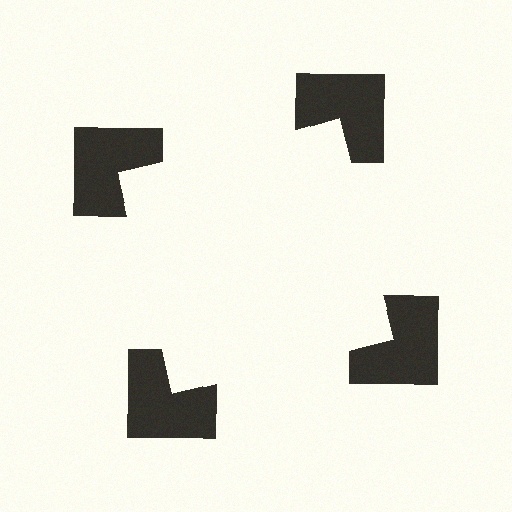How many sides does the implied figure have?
4 sides.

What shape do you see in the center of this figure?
An illusory square — its edges are inferred from the aligned wedge cuts in the notched squares, not physically drawn.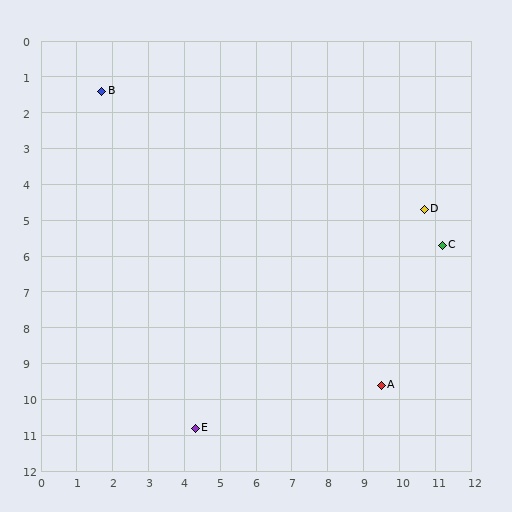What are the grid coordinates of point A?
Point A is at approximately (9.5, 9.6).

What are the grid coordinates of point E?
Point E is at approximately (4.3, 10.8).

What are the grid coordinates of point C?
Point C is at approximately (11.2, 5.7).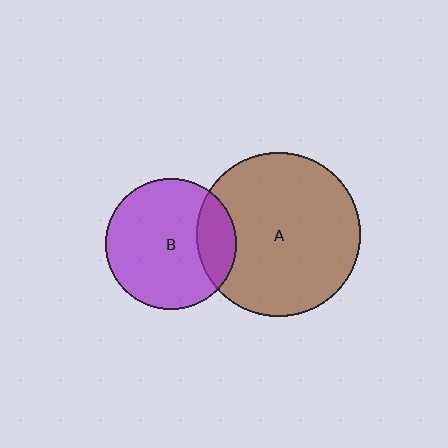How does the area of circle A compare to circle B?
Approximately 1.6 times.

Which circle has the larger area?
Circle A (brown).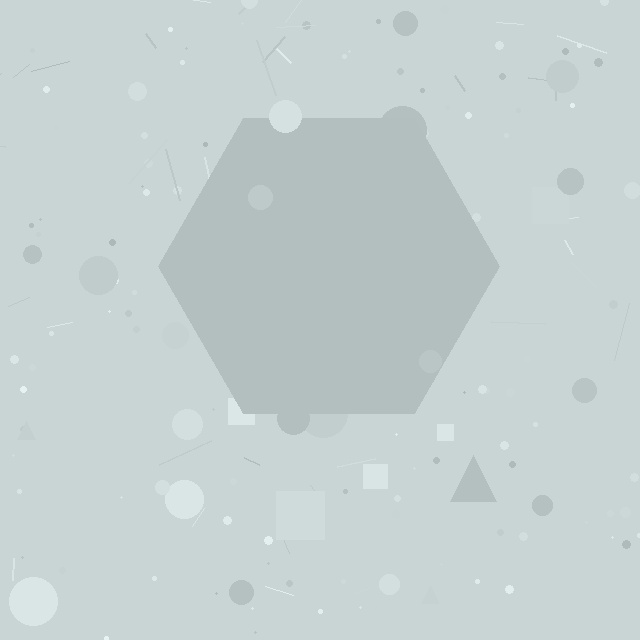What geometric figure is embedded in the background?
A hexagon is embedded in the background.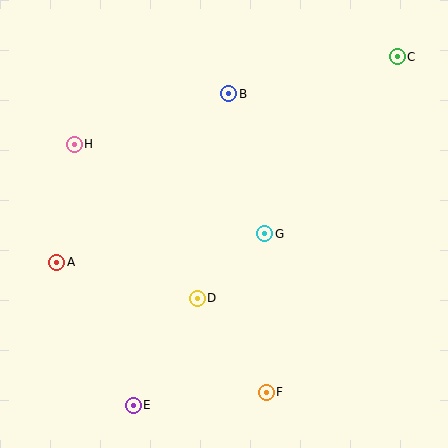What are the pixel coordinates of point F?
Point F is at (266, 392).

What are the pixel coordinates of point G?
Point G is at (265, 234).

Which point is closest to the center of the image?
Point G at (265, 234) is closest to the center.